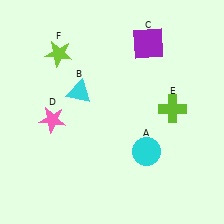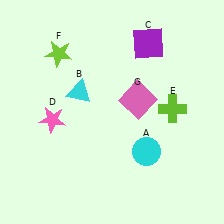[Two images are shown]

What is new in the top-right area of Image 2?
A pink square (G) was added in the top-right area of Image 2.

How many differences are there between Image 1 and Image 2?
There is 1 difference between the two images.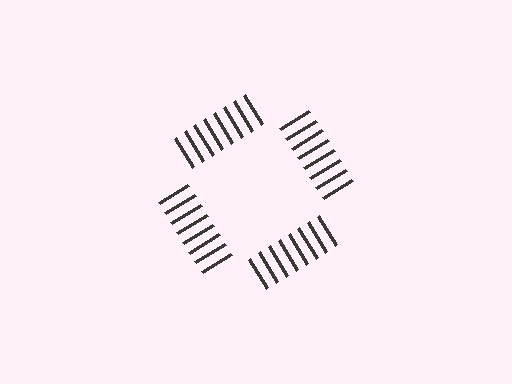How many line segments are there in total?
32 — 8 along each of the 4 edges.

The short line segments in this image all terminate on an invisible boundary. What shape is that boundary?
An illusory square — the line segments terminate on its edges but no continuous stroke is drawn.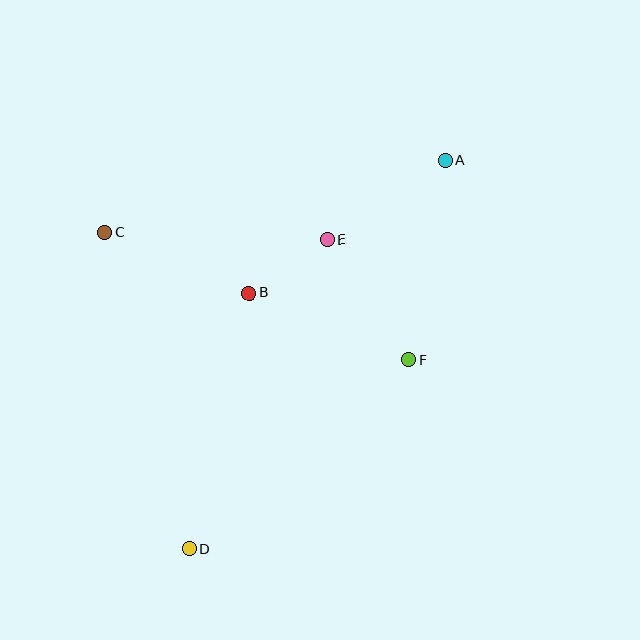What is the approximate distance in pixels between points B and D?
The distance between B and D is approximately 262 pixels.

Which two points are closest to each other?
Points B and E are closest to each other.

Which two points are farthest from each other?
Points A and D are farthest from each other.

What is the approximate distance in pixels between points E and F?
The distance between E and F is approximately 145 pixels.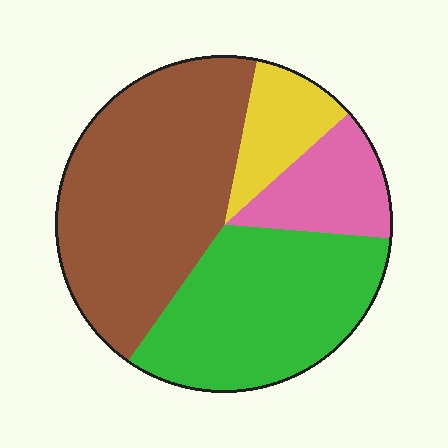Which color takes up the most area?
Brown, at roughly 45%.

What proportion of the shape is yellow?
Yellow takes up about one tenth (1/10) of the shape.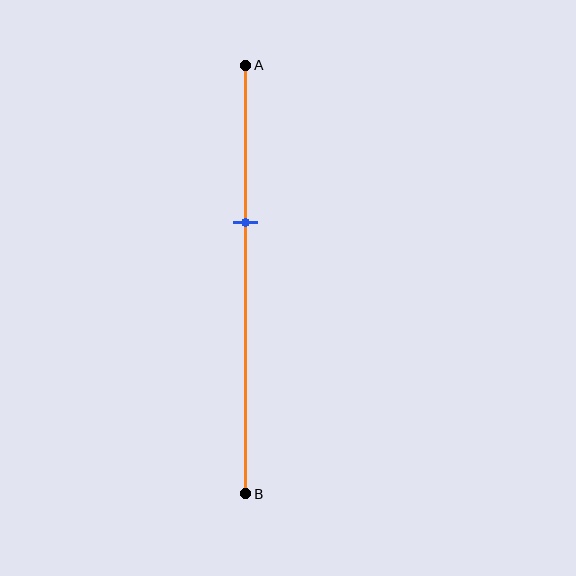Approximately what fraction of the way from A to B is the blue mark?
The blue mark is approximately 35% of the way from A to B.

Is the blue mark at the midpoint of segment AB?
No, the mark is at about 35% from A, not at the 50% midpoint.